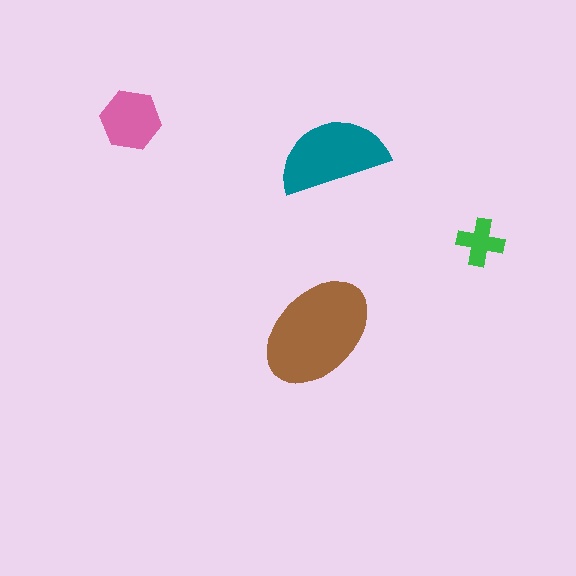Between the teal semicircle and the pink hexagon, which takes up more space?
The teal semicircle.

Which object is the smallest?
The green cross.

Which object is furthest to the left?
The pink hexagon is leftmost.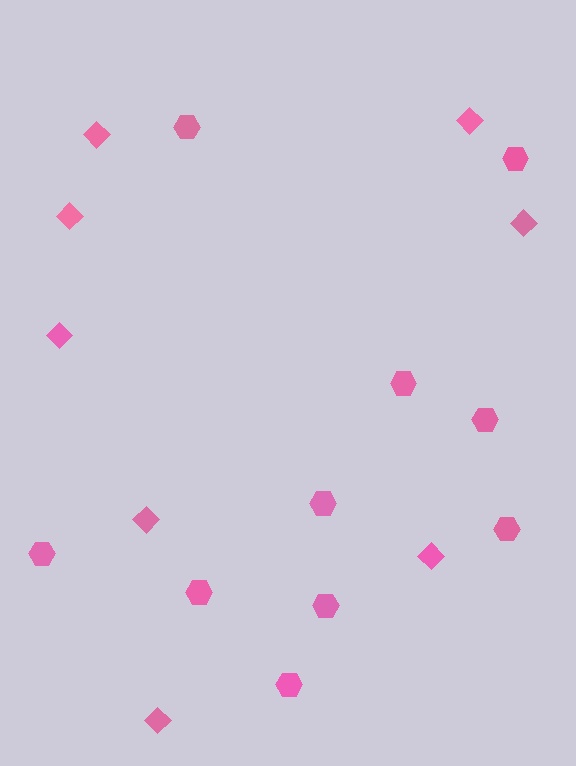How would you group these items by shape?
There are 2 groups: one group of hexagons (10) and one group of diamonds (8).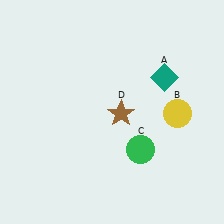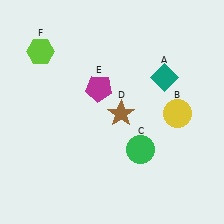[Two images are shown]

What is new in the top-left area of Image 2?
A lime hexagon (F) was added in the top-left area of Image 2.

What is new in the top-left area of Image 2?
A magenta pentagon (E) was added in the top-left area of Image 2.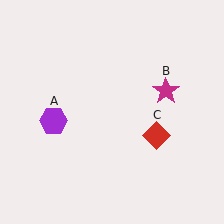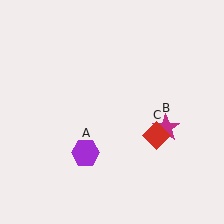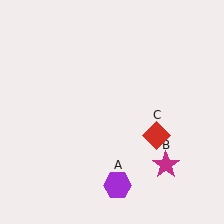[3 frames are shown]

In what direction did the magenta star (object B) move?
The magenta star (object B) moved down.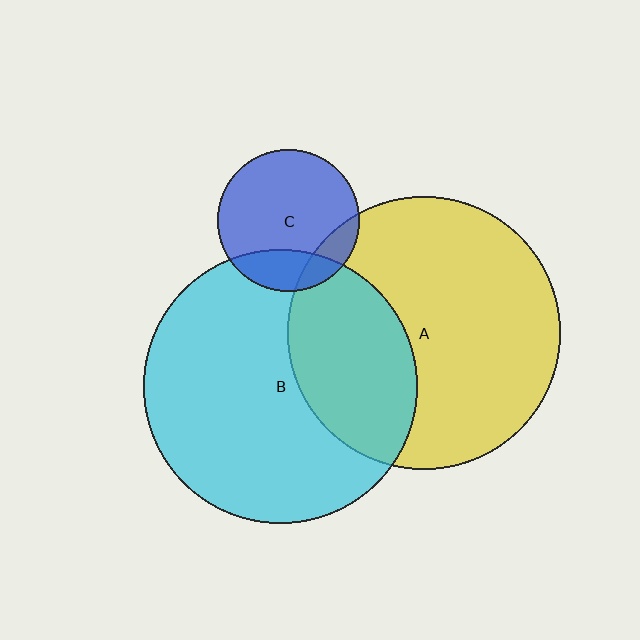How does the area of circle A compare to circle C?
Approximately 3.7 times.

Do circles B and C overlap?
Yes.